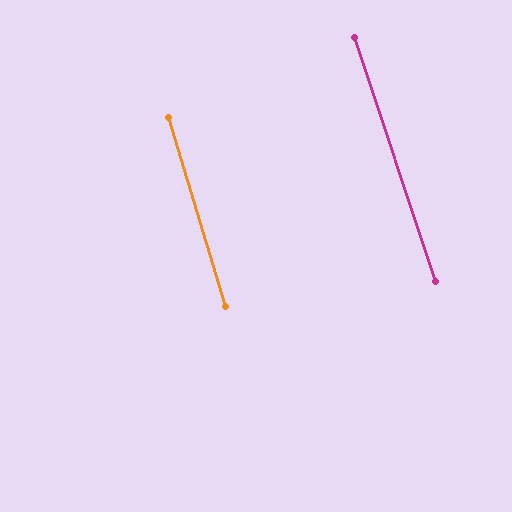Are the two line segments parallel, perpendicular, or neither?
Parallel — their directions differ by only 1.6°.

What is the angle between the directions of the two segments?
Approximately 2 degrees.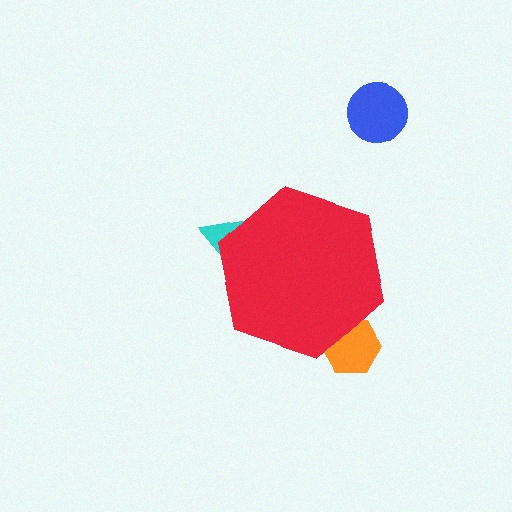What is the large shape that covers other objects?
A red hexagon.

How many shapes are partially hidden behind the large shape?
2 shapes are partially hidden.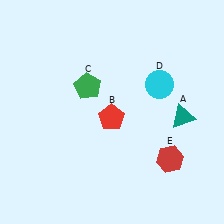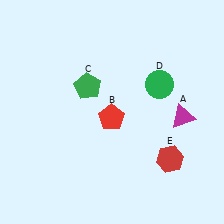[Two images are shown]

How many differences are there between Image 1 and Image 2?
There are 2 differences between the two images.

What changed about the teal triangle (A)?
In Image 1, A is teal. In Image 2, it changed to magenta.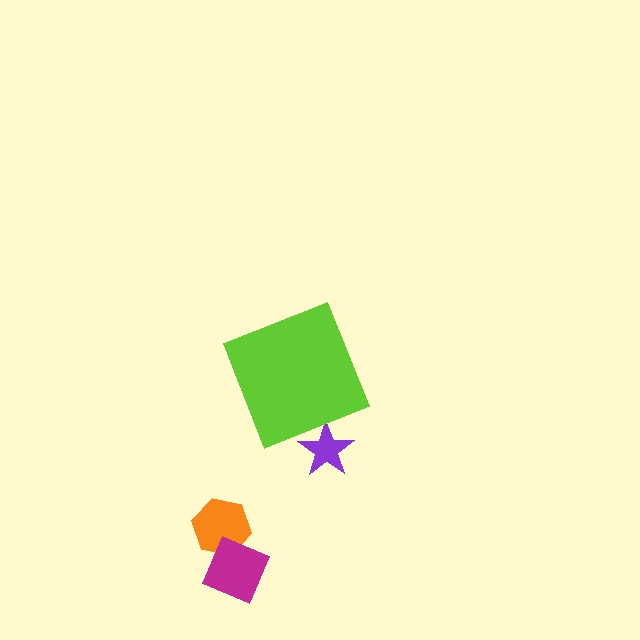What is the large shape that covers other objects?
A lime diamond.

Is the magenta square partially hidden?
No, the magenta square is fully visible.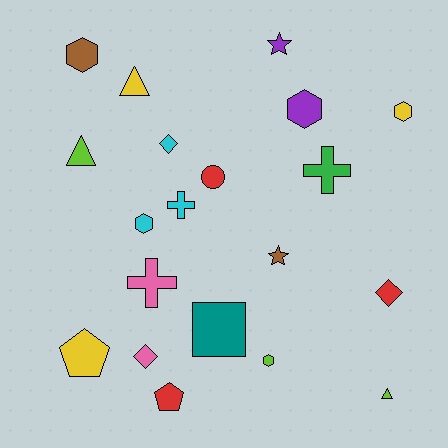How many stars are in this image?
There are 2 stars.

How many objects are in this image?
There are 20 objects.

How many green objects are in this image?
There is 1 green object.